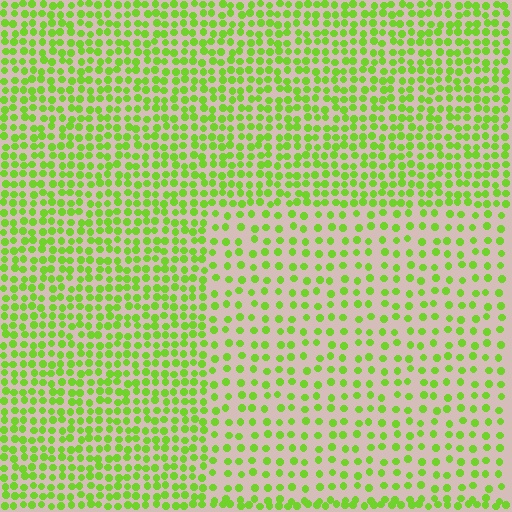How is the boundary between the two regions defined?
The boundary is defined by a change in element density (approximately 1.9x ratio). All elements are the same color, size, and shape.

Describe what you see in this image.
The image contains small lime elements arranged at two different densities. A rectangle-shaped region is visible where the elements are less densely packed than the surrounding area.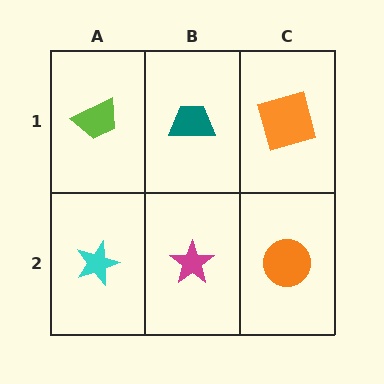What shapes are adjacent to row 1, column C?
An orange circle (row 2, column C), a teal trapezoid (row 1, column B).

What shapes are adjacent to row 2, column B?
A teal trapezoid (row 1, column B), a cyan star (row 2, column A), an orange circle (row 2, column C).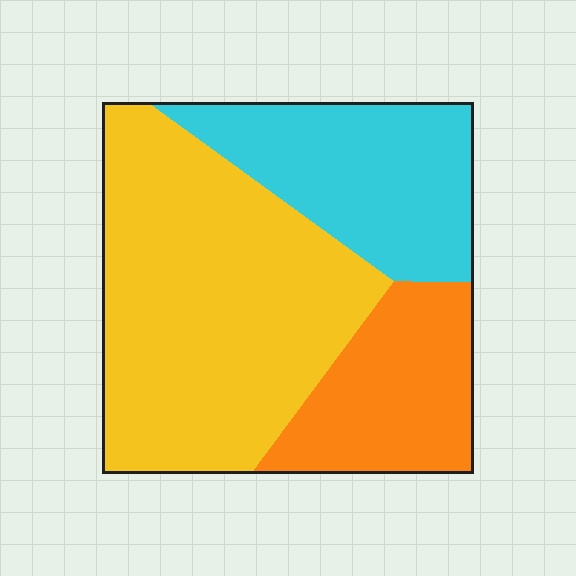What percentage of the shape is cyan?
Cyan takes up about one quarter (1/4) of the shape.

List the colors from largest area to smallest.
From largest to smallest: yellow, cyan, orange.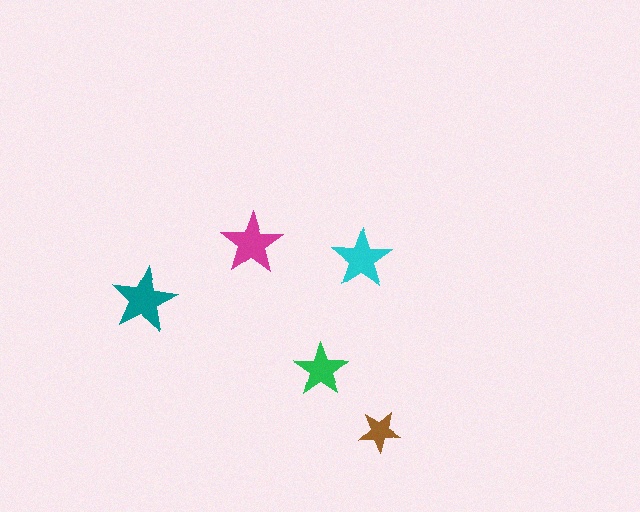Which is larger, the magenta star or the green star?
The magenta one.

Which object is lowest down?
The brown star is bottommost.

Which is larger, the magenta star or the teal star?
The teal one.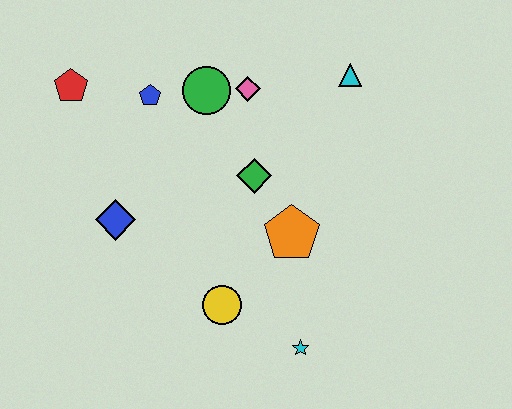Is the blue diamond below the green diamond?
Yes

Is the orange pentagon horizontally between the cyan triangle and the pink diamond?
Yes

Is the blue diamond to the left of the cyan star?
Yes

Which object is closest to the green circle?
The pink diamond is closest to the green circle.